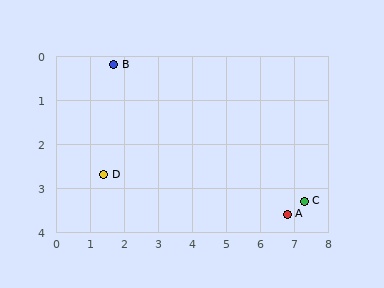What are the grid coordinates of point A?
Point A is at approximately (6.8, 3.6).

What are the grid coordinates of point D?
Point D is at approximately (1.4, 2.7).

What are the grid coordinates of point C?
Point C is at approximately (7.3, 3.3).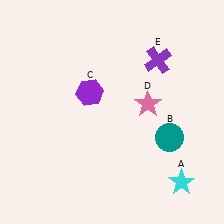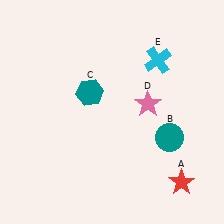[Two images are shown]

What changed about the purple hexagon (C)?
In Image 1, C is purple. In Image 2, it changed to teal.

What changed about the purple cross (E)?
In Image 1, E is purple. In Image 2, it changed to cyan.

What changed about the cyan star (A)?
In Image 1, A is cyan. In Image 2, it changed to red.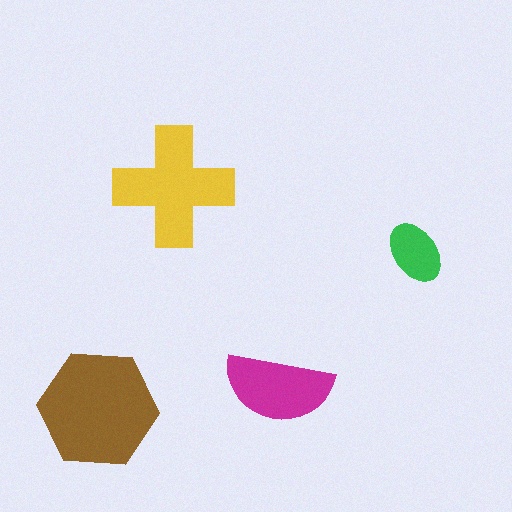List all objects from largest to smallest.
The brown hexagon, the yellow cross, the magenta semicircle, the green ellipse.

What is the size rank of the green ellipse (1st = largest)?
4th.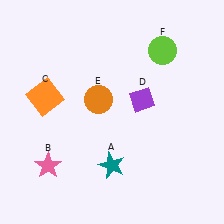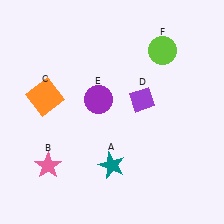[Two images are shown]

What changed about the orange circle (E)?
In Image 1, E is orange. In Image 2, it changed to purple.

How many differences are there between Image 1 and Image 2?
There is 1 difference between the two images.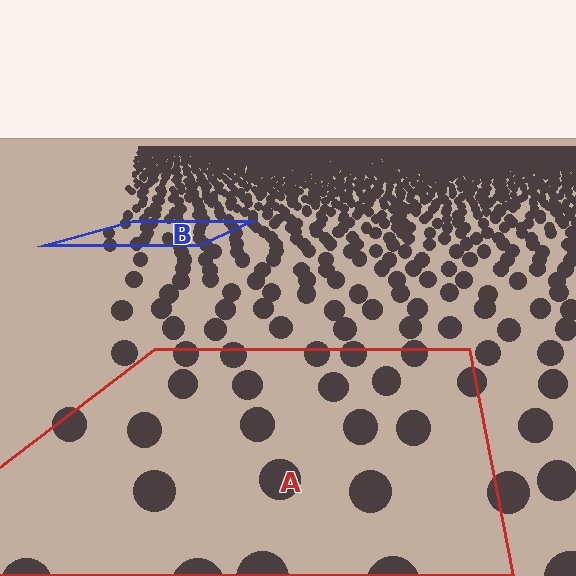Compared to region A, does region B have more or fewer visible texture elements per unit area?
Region B has more texture elements per unit area — they are packed more densely because it is farther away.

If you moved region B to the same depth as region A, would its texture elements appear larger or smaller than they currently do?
They would appear larger. At a closer depth, the same texture elements are projected at a bigger on-screen size.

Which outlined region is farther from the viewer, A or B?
Region B is farther from the viewer — the texture elements inside it appear smaller and more densely packed.